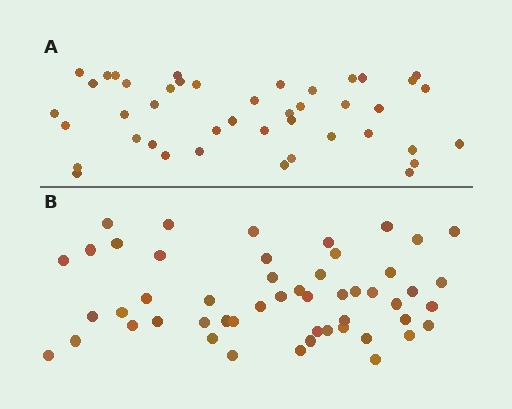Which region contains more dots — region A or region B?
Region B (the bottom region) has more dots.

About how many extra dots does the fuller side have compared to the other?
Region B has roughly 8 or so more dots than region A.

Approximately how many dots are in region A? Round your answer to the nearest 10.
About 40 dots. (The exact count is 43, which rounds to 40.)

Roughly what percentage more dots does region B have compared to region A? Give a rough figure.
About 20% more.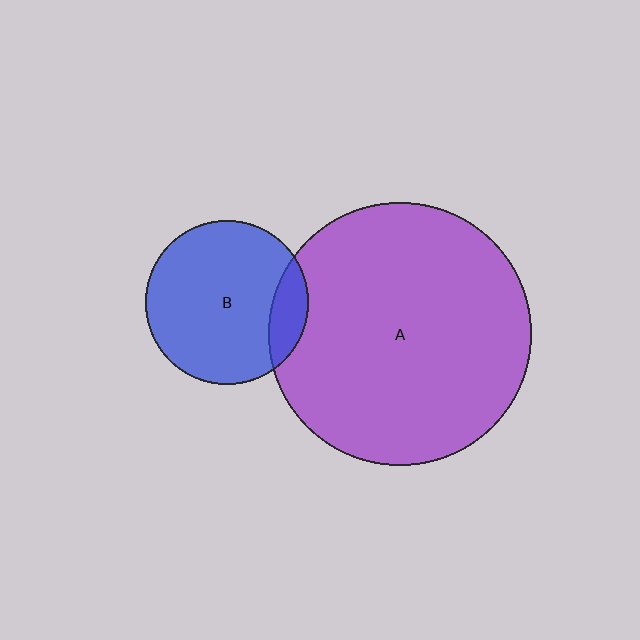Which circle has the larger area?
Circle A (purple).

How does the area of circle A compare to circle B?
Approximately 2.6 times.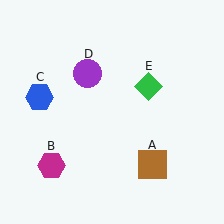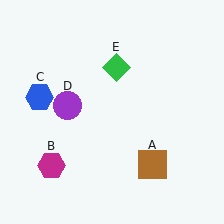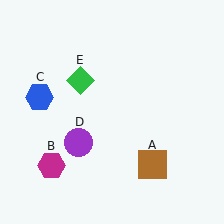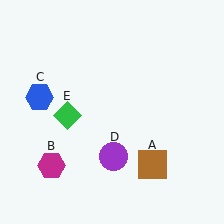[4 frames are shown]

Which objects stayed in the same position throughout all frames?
Brown square (object A) and magenta hexagon (object B) and blue hexagon (object C) remained stationary.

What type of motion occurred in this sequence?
The purple circle (object D), green diamond (object E) rotated counterclockwise around the center of the scene.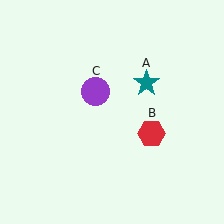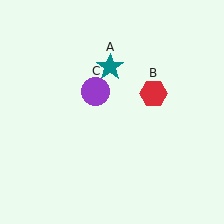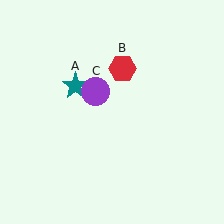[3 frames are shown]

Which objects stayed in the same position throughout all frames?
Purple circle (object C) remained stationary.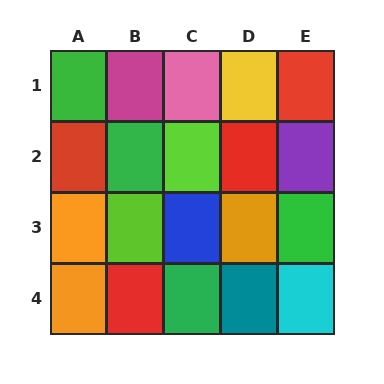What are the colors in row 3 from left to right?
Orange, lime, blue, orange, green.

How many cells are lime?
2 cells are lime.